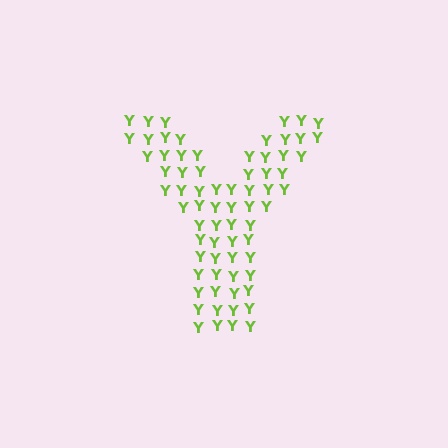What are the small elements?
The small elements are letter Y's.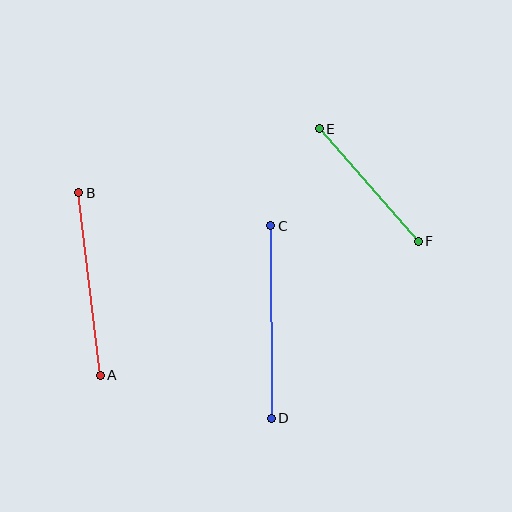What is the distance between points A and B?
The distance is approximately 184 pixels.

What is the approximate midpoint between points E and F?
The midpoint is at approximately (369, 185) pixels.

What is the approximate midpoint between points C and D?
The midpoint is at approximately (271, 322) pixels.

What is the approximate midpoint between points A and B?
The midpoint is at approximately (89, 284) pixels.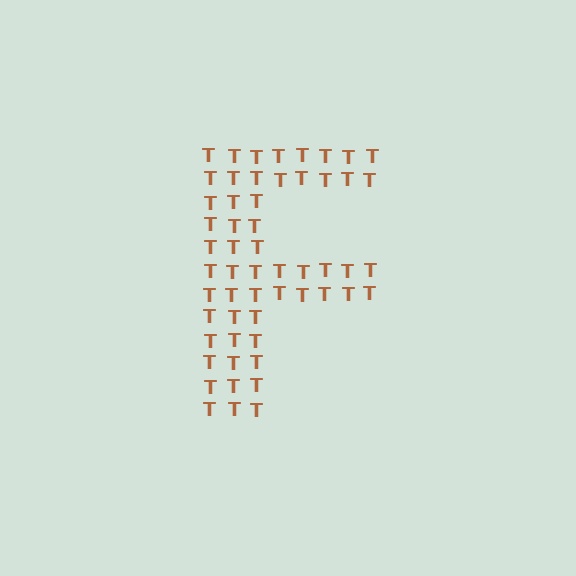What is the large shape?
The large shape is the letter F.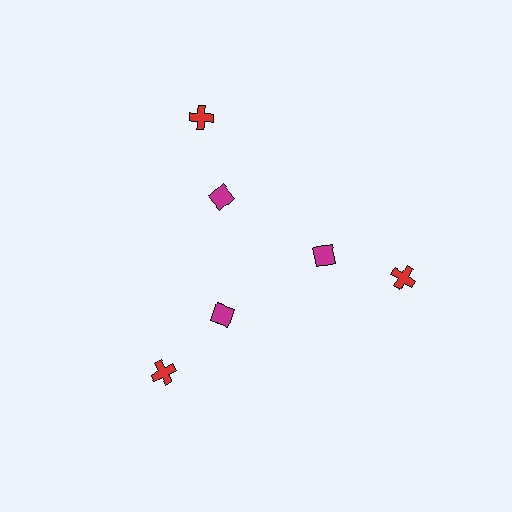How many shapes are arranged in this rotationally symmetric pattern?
There are 6 shapes, arranged in 3 groups of 2.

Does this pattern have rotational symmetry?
Yes, this pattern has 3-fold rotational symmetry. It looks the same after rotating 120 degrees around the center.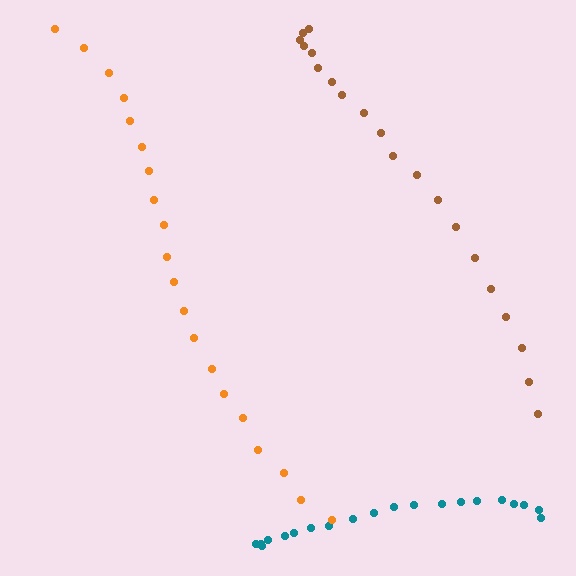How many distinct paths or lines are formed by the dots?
There are 3 distinct paths.